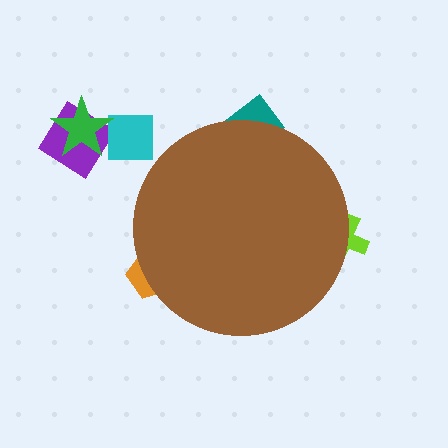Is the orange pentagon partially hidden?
Yes, the orange pentagon is partially hidden behind the brown circle.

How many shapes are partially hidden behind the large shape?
3 shapes are partially hidden.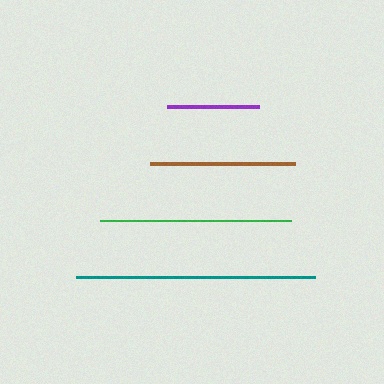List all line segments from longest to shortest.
From longest to shortest: teal, green, brown, purple.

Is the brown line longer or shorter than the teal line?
The teal line is longer than the brown line.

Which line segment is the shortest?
The purple line is the shortest at approximately 92 pixels.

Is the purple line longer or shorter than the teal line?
The teal line is longer than the purple line.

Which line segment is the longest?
The teal line is the longest at approximately 238 pixels.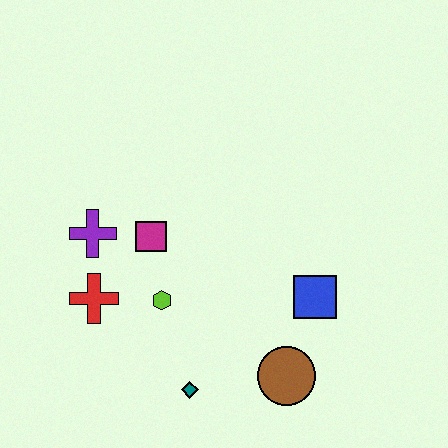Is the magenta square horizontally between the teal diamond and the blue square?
No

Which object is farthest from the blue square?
The purple cross is farthest from the blue square.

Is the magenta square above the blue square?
Yes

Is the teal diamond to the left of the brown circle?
Yes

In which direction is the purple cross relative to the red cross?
The purple cross is above the red cross.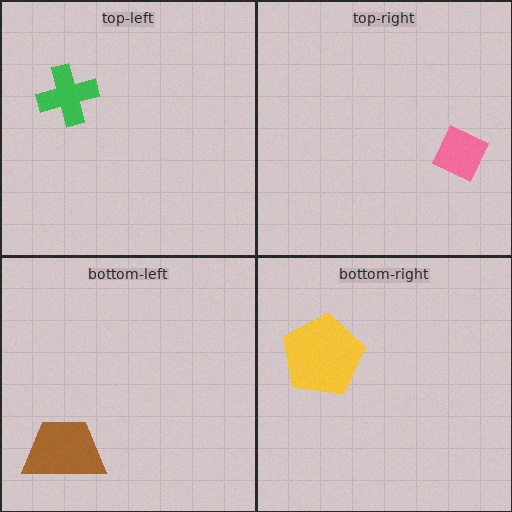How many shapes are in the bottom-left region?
1.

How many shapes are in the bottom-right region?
1.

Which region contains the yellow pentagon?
The bottom-right region.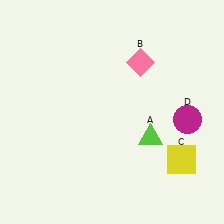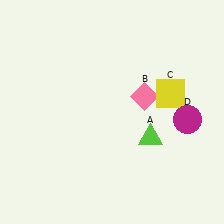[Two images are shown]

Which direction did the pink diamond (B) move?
The pink diamond (B) moved down.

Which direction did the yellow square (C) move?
The yellow square (C) moved up.